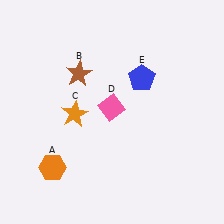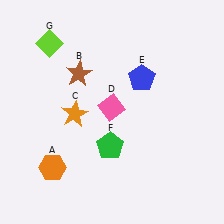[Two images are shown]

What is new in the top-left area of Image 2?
A lime diamond (G) was added in the top-left area of Image 2.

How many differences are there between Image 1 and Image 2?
There are 2 differences between the two images.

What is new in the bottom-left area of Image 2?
A green pentagon (F) was added in the bottom-left area of Image 2.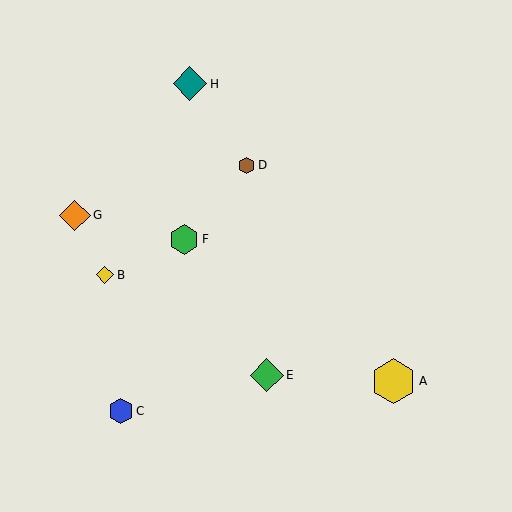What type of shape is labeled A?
Shape A is a yellow hexagon.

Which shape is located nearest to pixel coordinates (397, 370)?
The yellow hexagon (labeled A) at (394, 381) is nearest to that location.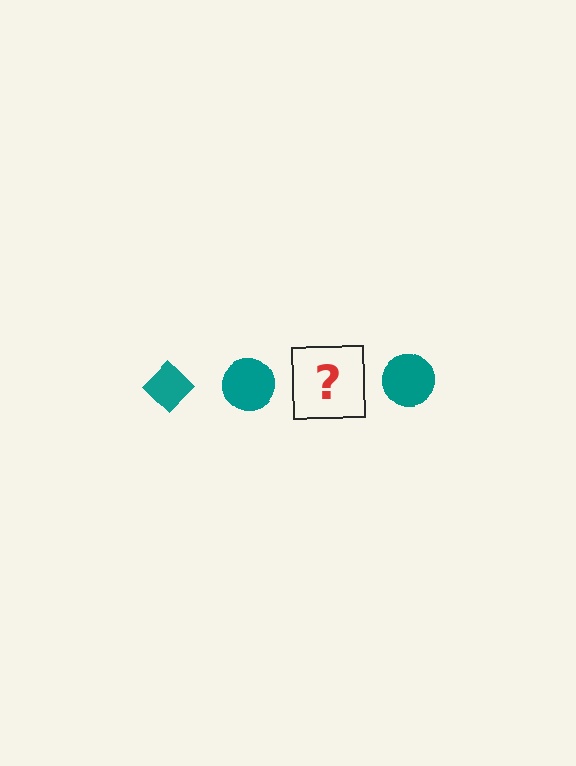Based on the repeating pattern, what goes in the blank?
The blank should be a teal diamond.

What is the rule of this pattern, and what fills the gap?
The rule is that the pattern cycles through diamond, circle shapes in teal. The gap should be filled with a teal diamond.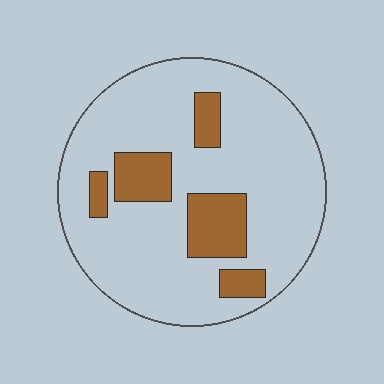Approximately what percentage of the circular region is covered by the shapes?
Approximately 20%.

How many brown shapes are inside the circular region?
5.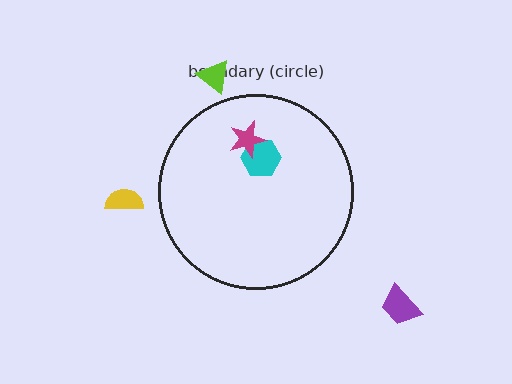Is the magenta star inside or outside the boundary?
Inside.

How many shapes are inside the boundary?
2 inside, 3 outside.